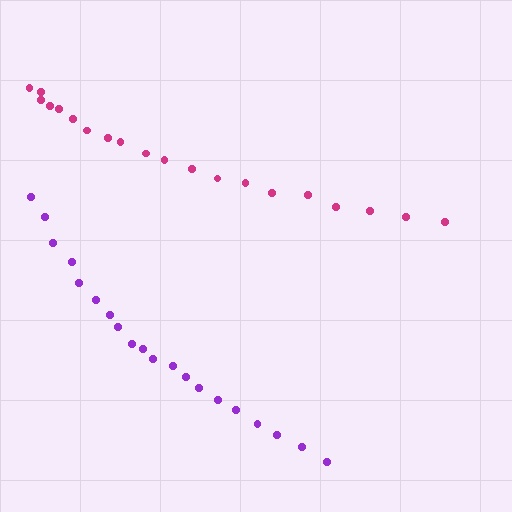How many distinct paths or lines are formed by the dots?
There are 2 distinct paths.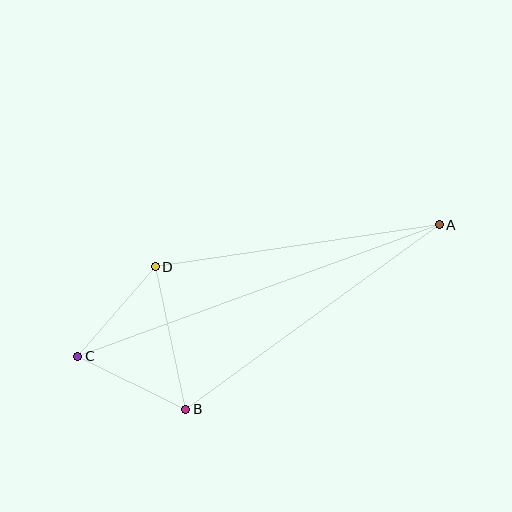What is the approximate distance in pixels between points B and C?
The distance between B and C is approximately 120 pixels.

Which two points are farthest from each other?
Points A and C are farthest from each other.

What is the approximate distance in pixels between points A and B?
The distance between A and B is approximately 314 pixels.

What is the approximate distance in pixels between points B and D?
The distance between B and D is approximately 146 pixels.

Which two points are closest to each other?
Points C and D are closest to each other.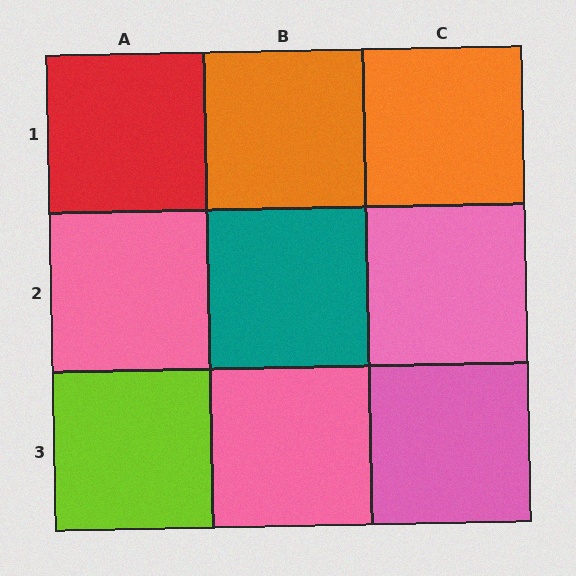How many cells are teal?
1 cell is teal.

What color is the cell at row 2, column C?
Pink.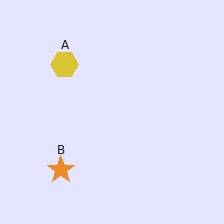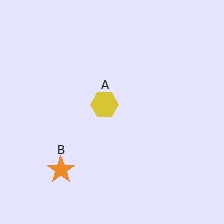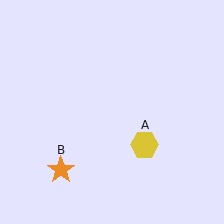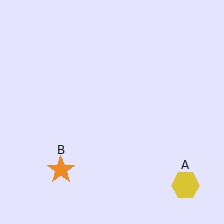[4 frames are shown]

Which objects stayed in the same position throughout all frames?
Orange star (object B) remained stationary.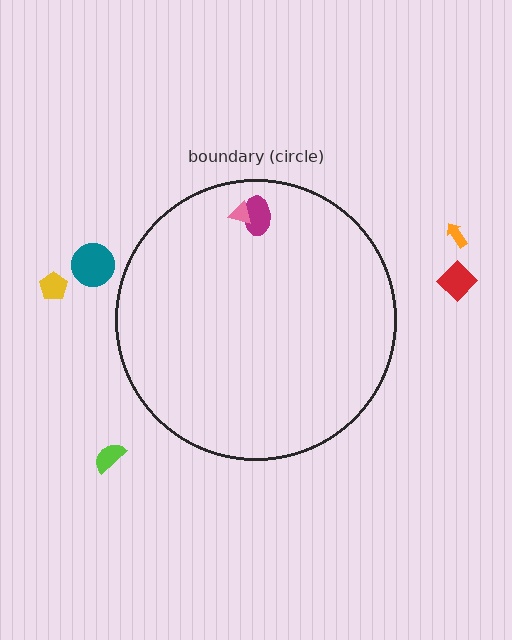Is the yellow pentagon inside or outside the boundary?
Outside.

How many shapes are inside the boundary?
2 inside, 5 outside.